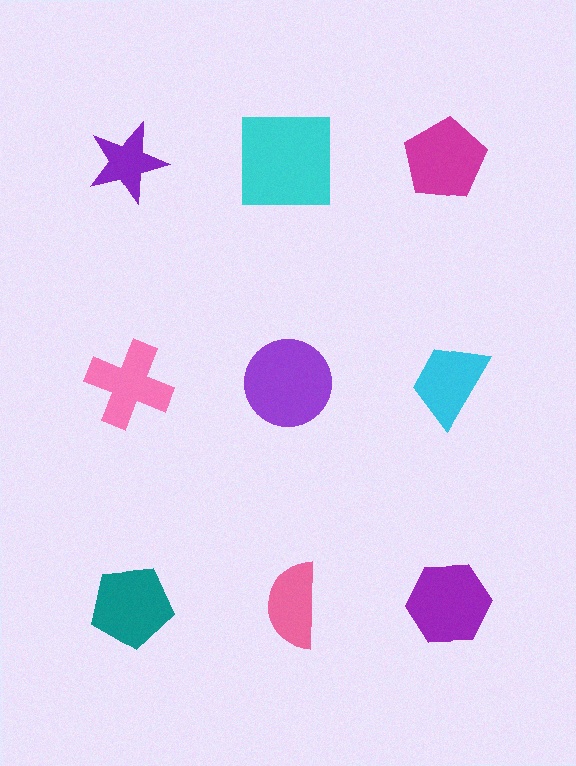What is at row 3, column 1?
A teal pentagon.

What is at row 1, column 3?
A magenta pentagon.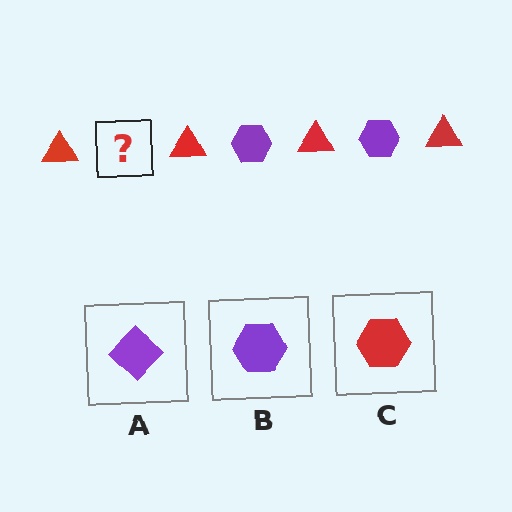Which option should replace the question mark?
Option B.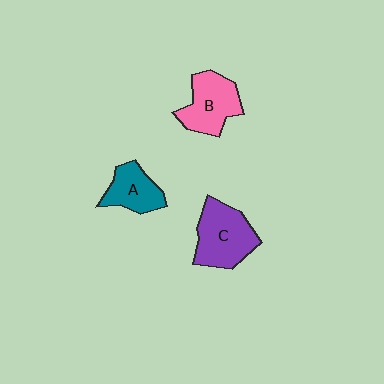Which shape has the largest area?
Shape C (purple).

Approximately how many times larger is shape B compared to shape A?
Approximately 1.3 times.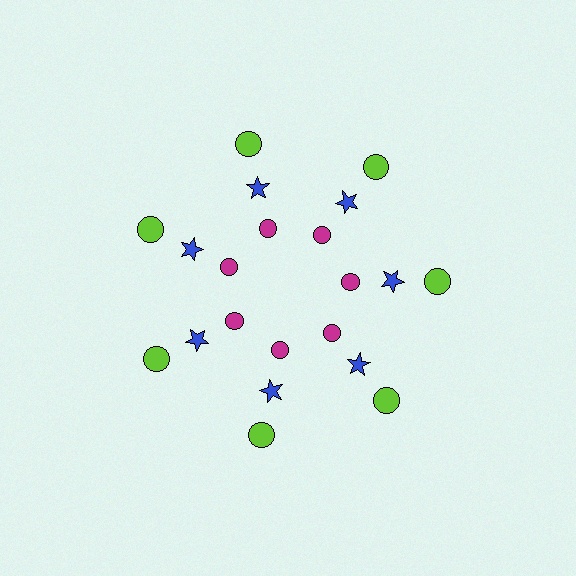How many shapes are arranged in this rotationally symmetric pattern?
There are 21 shapes, arranged in 7 groups of 3.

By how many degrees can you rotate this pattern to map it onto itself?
The pattern maps onto itself every 51 degrees of rotation.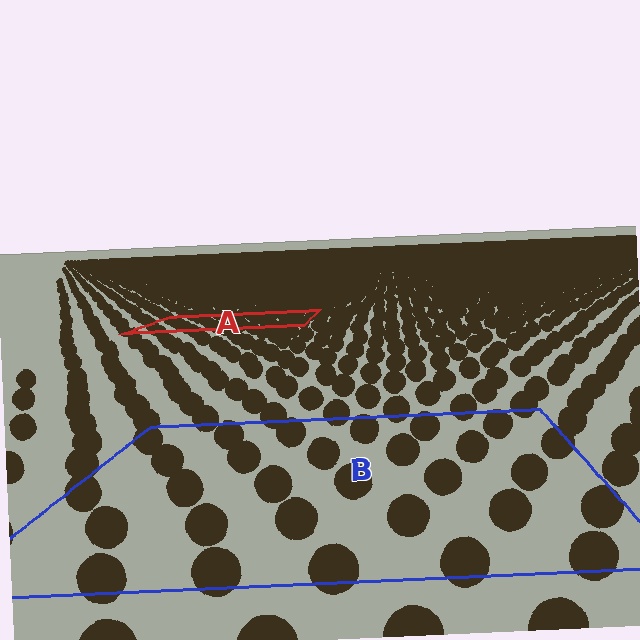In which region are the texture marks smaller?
The texture marks are smaller in region A, because it is farther away.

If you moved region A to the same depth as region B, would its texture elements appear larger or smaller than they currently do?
They would appear larger. At a closer depth, the same texture elements are projected at a bigger on-screen size.